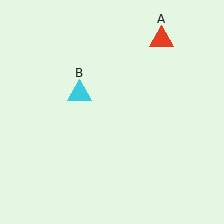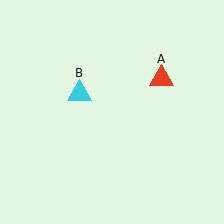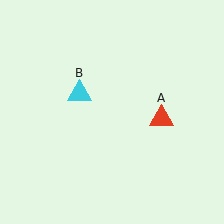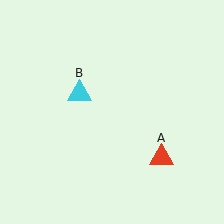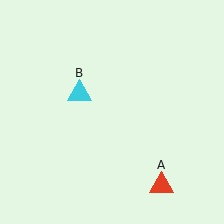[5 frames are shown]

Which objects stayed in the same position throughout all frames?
Cyan triangle (object B) remained stationary.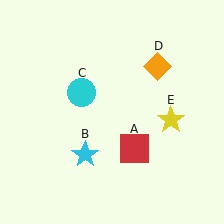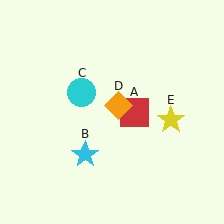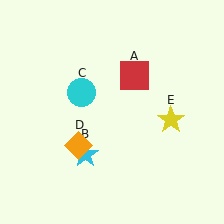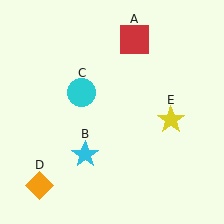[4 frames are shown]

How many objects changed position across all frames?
2 objects changed position: red square (object A), orange diamond (object D).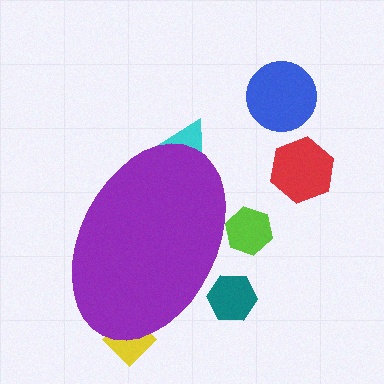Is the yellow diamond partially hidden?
Yes, the yellow diamond is partially hidden behind the purple ellipse.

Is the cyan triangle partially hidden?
Yes, the cyan triangle is partially hidden behind the purple ellipse.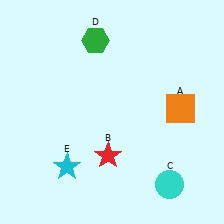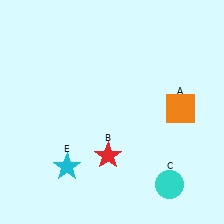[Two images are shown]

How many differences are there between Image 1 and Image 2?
There is 1 difference between the two images.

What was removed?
The green hexagon (D) was removed in Image 2.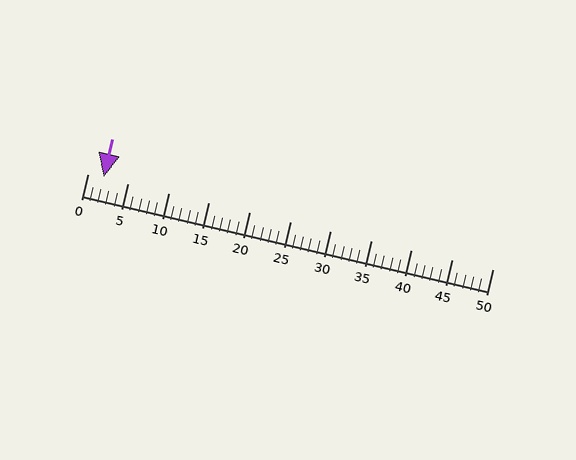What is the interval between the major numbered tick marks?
The major tick marks are spaced 5 units apart.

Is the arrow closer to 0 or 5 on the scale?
The arrow is closer to 0.